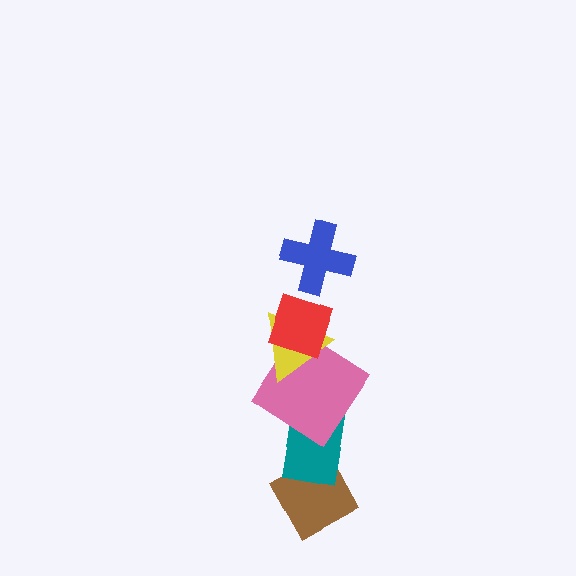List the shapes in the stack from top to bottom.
From top to bottom: the blue cross, the red diamond, the yellow triangle, the pink diamond, the teal rectangle, the brown diamond.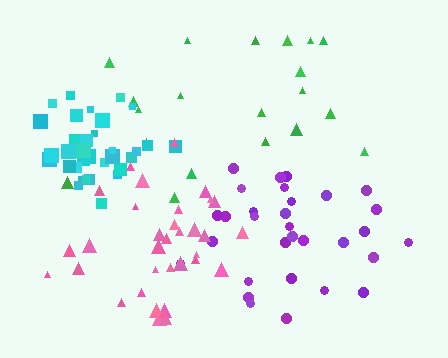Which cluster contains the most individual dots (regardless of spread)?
Cyan (34).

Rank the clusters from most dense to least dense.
cyan, pink, purple, green.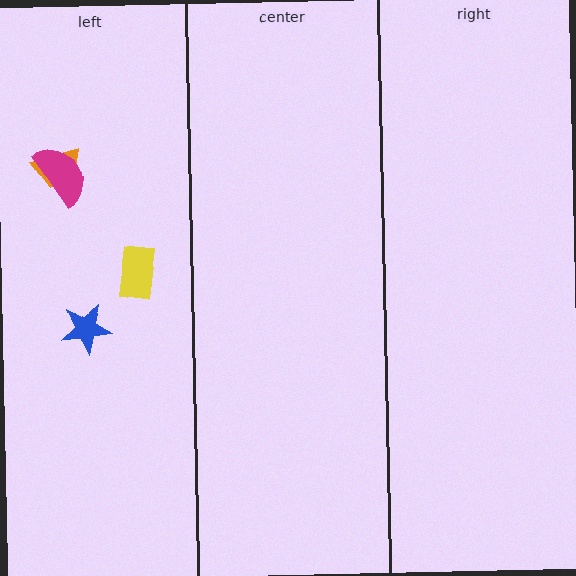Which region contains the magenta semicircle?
The left region.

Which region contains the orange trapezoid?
The left region.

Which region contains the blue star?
The left region.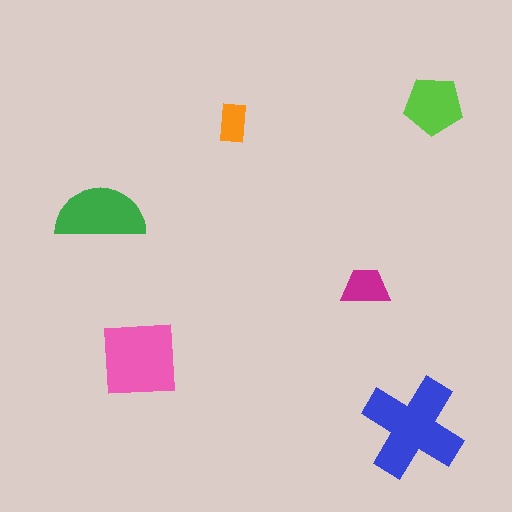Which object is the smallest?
The orange rectangle.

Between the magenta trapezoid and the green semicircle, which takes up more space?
The green semicircle.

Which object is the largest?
The blue cross.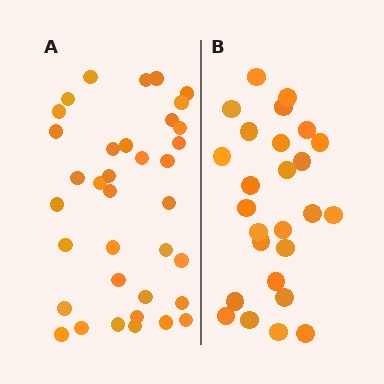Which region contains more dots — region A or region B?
Region A (the left region) has more dots.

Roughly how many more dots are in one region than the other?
Region A has roughly 10 or so more dots than region B.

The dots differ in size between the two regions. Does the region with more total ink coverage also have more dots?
No. Region B has more total ink coverage because its dots are larger, but region A actually contains more individual dots. Total area can be misleading — the number of items is what matters here.